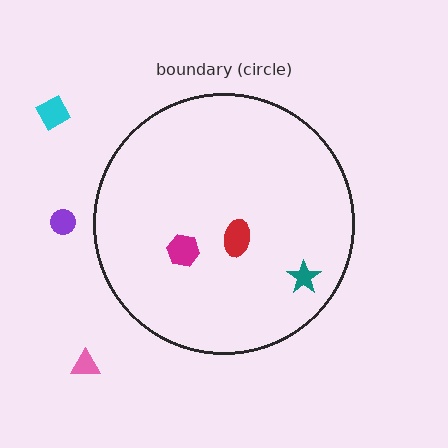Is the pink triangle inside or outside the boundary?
Outside.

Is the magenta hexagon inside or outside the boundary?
Inside.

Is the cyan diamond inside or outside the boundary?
Outside.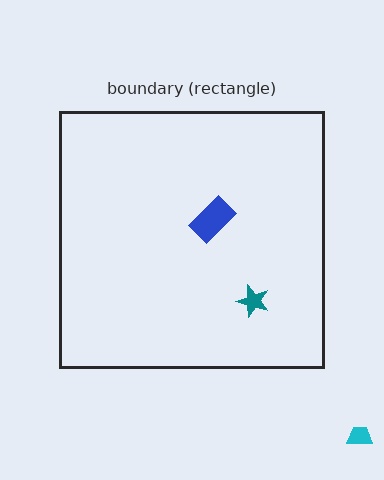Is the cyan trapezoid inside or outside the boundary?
Outside.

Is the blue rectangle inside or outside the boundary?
Inside.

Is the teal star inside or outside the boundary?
Inside.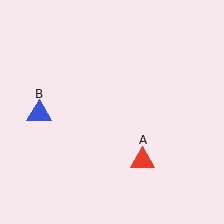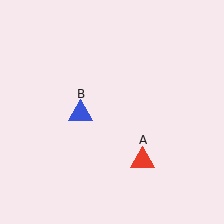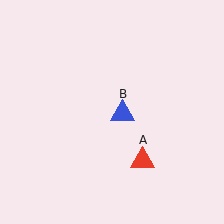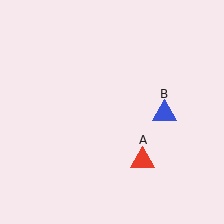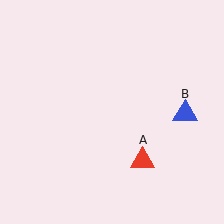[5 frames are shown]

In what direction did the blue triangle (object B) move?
The blue triangle (object B) moved right.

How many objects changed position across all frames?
1 object changed position: blue triangle (object B).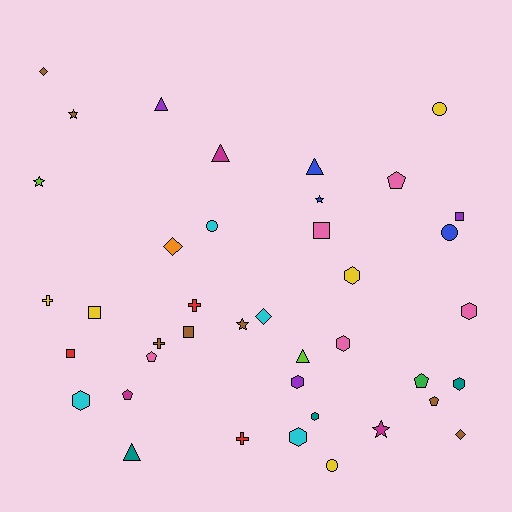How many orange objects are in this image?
There is 1 orange object.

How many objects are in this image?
There are 40 objects.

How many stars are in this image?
There are 5 stars.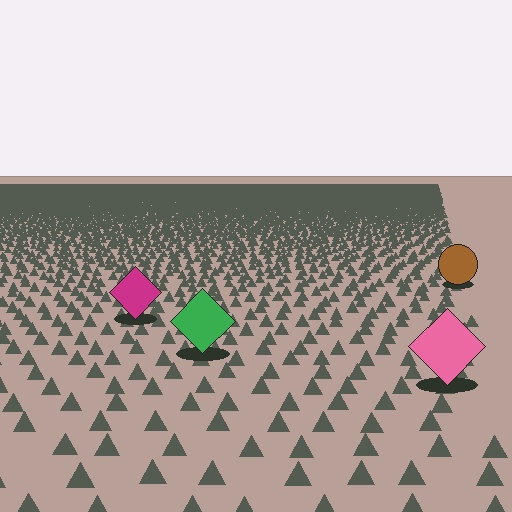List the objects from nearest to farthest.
From nearest to farthest: the pink diamond, the green diamond, the magenta diamond, the brown circle.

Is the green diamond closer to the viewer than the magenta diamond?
Yes. The green diamond is closer — you can tell from the texture gradient: the ground texture is coarser near it.